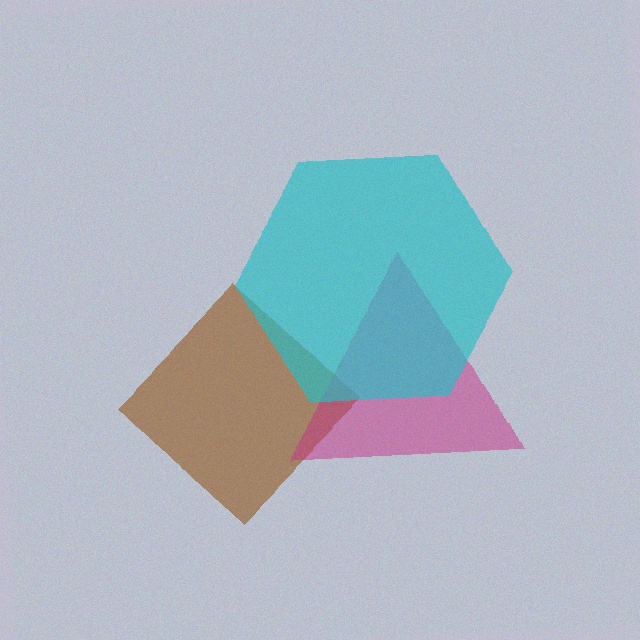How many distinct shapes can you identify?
There are 3 distinct shapes: a brown diamond, a magenta triangle, a cyan hexagon.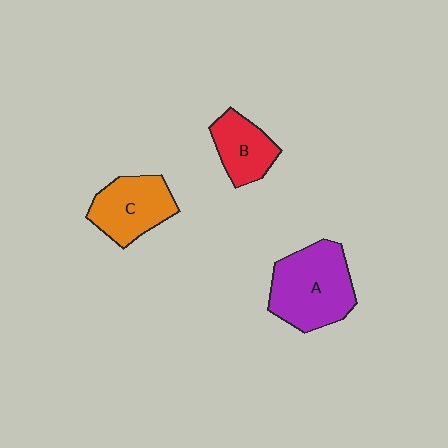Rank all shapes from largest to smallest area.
From largest to smallest: A (purple), C (orange), B (red).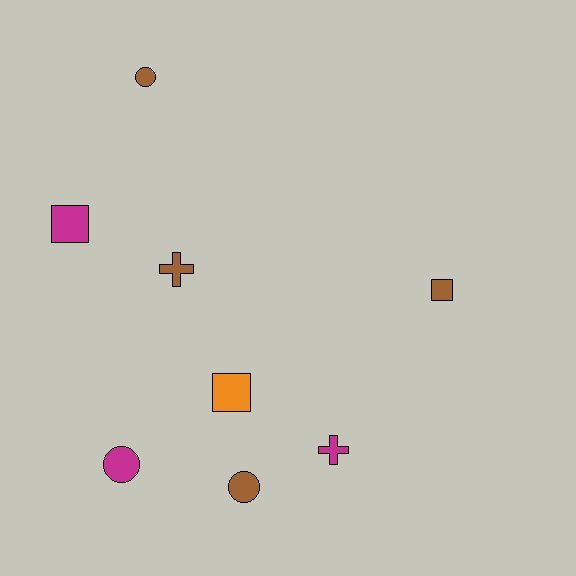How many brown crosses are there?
There is 1 brown cross.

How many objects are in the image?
There are 8 objects.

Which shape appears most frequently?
Circle, with 3 objects.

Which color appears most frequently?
Brown, with 4 objects.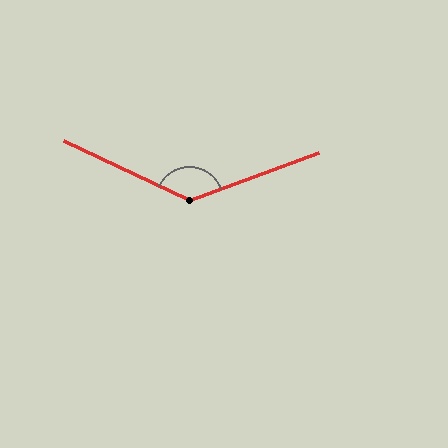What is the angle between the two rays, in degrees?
Approximately 135 degrees.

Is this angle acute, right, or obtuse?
It is obtuse.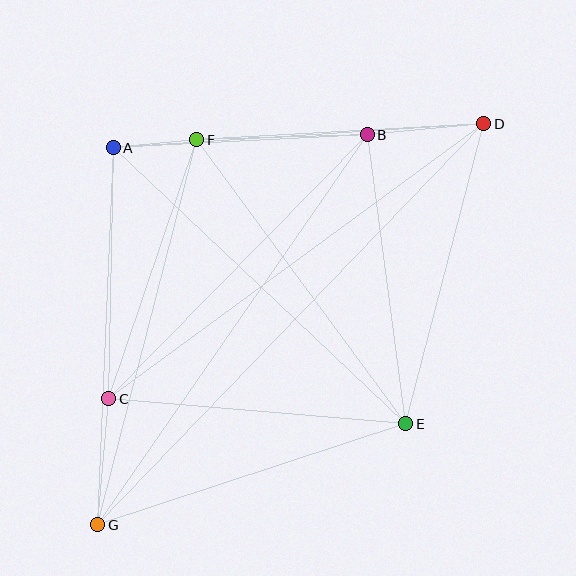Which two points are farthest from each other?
Points D and G are farthest from each other.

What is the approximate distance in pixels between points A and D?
The distance between A and D is approximately 371 pixels.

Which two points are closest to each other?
Points A and F are closest to each other.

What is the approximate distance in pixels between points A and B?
The distance between A and B is approximately 255 pixels.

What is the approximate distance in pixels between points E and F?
The distance between E and F is approximately 353 pixels.